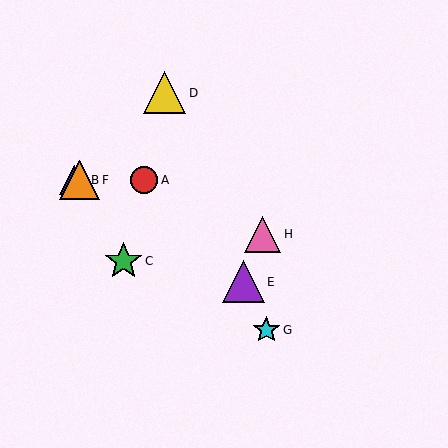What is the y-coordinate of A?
Object A is at y≈180.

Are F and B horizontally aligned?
Yes, both are at y≈180.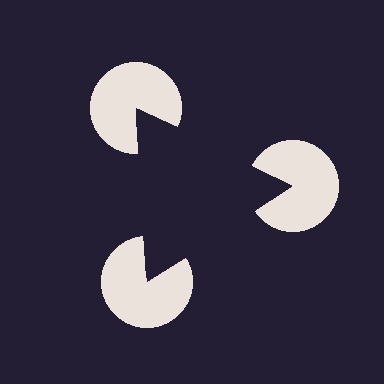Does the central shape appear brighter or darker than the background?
It typically appears slightly darker than the background, even though no actual brightness change is drawn.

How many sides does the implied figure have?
3 sides.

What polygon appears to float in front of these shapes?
An illusory triangle — its edges are inferred from the aligned wedge cuts in the pac-man discs, not physically drawn.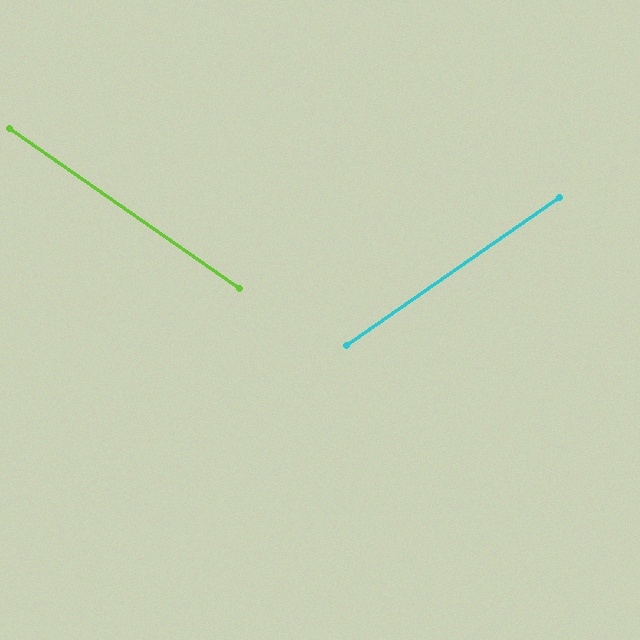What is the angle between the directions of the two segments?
Approximately 70 degrees.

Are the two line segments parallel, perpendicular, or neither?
Neither parallel nor perpendicular — they differ by about 70°.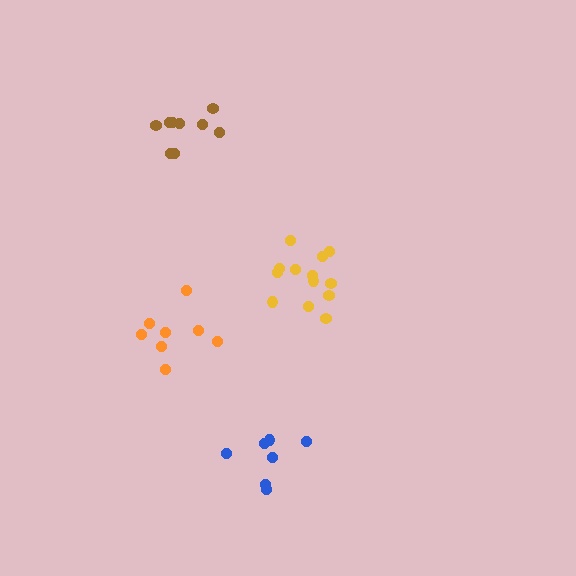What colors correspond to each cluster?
The clusters are colored: orange, yellow, brown, blue.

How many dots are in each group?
Group 1: 8 dots, Group 2: 13 dots, Group 3: 9 dots, Group 4: 7 dots (37 total).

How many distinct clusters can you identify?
There are 4 distinct clusters.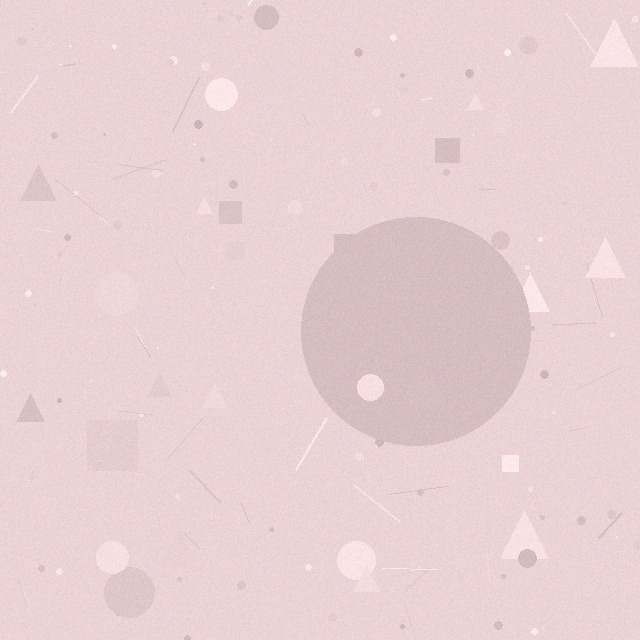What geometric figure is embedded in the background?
A circle is embedded in the background.